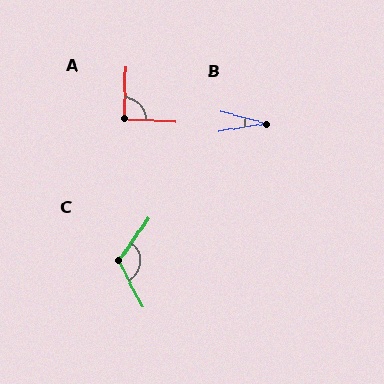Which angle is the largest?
C, at approximately 118 degrees.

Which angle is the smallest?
B, at approximately 24 degrees.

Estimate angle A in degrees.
Approximately 93 degrees.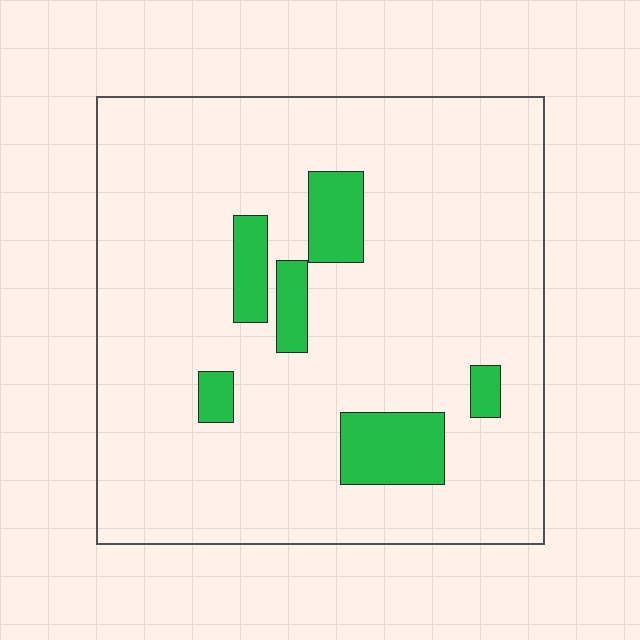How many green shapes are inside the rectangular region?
6.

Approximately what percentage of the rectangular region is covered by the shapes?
Approximately 10%.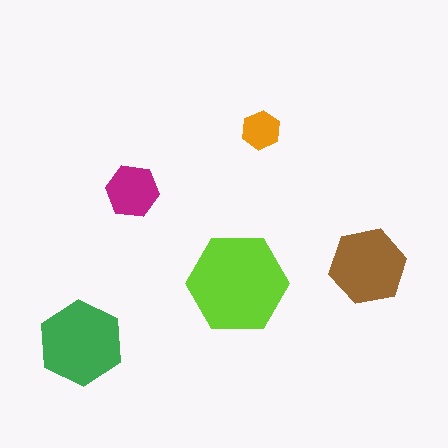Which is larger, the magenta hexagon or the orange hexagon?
The magenta one.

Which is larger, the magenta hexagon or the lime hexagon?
The lime one.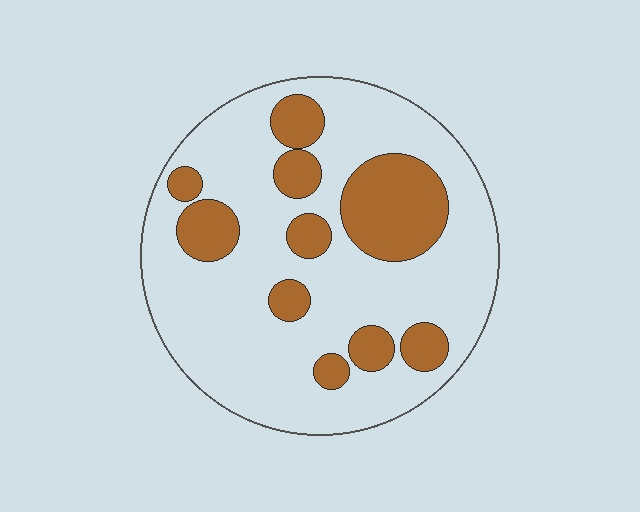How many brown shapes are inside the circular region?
10.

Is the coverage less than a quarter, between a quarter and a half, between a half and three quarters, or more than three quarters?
Between a quarter and a half.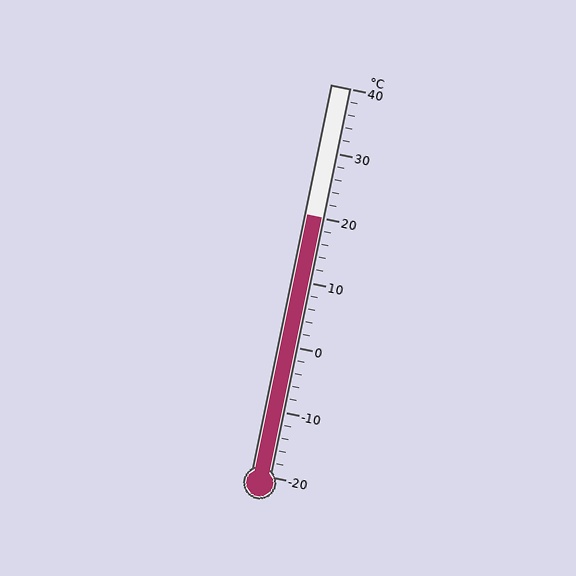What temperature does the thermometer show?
The thermometer shows approximately 20°C.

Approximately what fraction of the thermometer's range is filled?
The thermometer is filled to approximately 65% of its range.